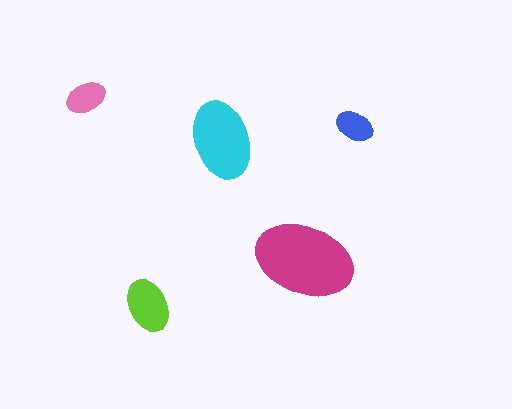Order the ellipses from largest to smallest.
the magenta one, the cyan one, the lime one, the pink one, the blue one.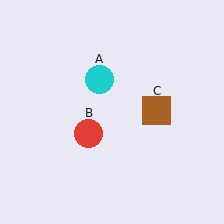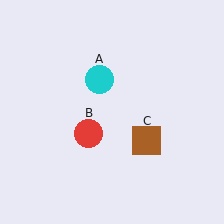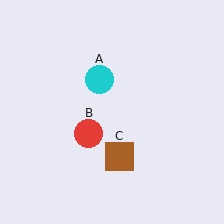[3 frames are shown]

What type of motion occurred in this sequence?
The brown square (object C) rotated clockwise around the center of the scene.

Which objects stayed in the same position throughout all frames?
Cyan circle (object A) and red circle (object B) remained stationary.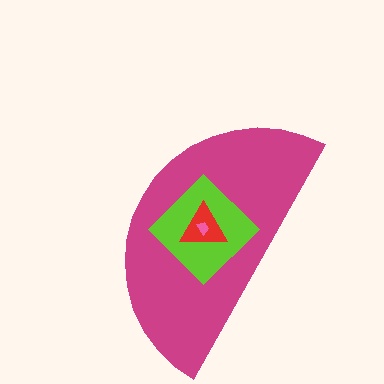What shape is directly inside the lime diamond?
The red triangle.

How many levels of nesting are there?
4.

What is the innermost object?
The pink trapezoid.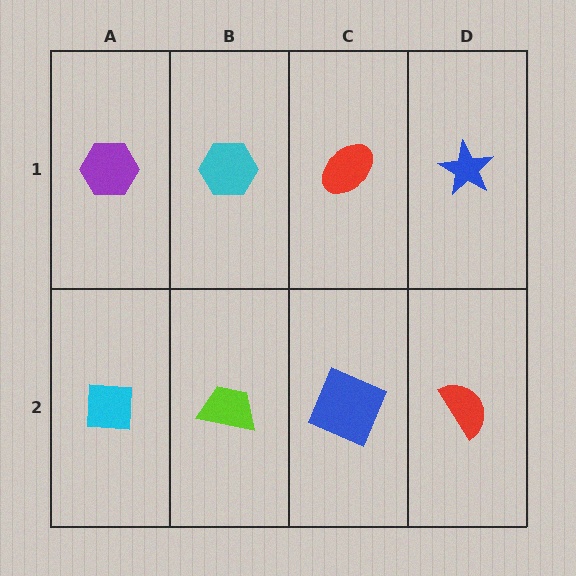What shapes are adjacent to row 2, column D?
A blue star (row 1, column D), a blue square (row 2, column C).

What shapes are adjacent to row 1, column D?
A red semicircle (row 2, column D), a red ellipse (row 1, column C).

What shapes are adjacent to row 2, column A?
A purple hexagon (row 1, column A), a lime trapezoid (row 2, column B).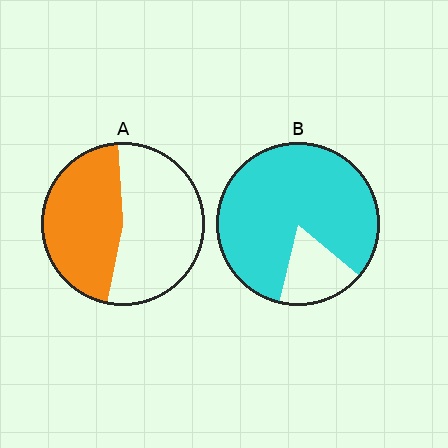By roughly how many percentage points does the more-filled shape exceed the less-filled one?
By roughly 35 percentage points (B over A).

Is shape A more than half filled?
No.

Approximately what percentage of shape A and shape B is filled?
A is approximately 45% and B is approximately 85%.